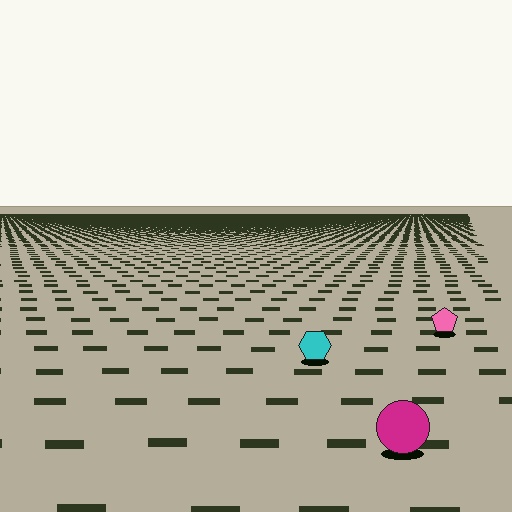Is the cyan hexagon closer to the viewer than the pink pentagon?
Yes. The cyan hexagon is closer — you can tell from the texture gradient: the ground texture is coarser near it.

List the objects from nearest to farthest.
From nearest to farthest: the magenta circle, the cyan hexagon, the pink pentagon.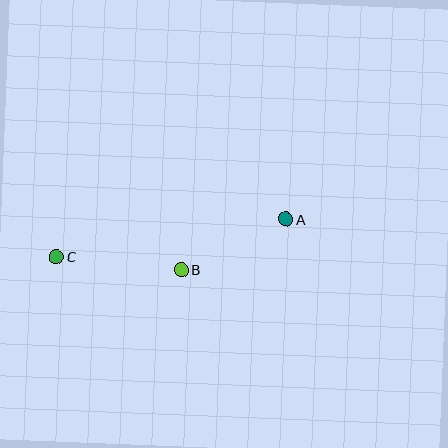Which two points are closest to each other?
Points A and B are closest to each other.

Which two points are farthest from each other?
Points A and C are farthest from each other.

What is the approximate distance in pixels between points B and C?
The distance between B and C is approximately 126 pixels.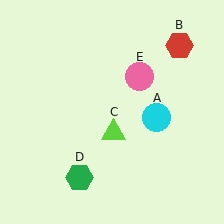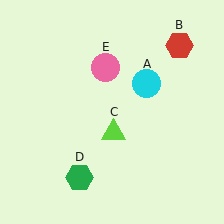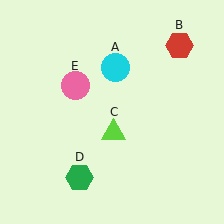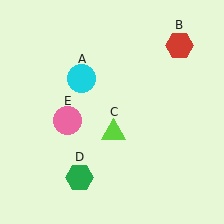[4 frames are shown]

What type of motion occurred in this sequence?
The cyan circle (object A), pink circle (object E) rotated counterclockwise around the center of the scene.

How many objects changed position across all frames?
2 objects changed position: cyan circle (object A), pink circle (object E).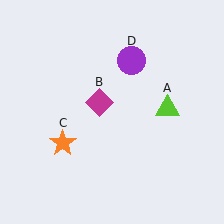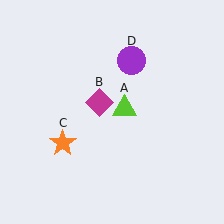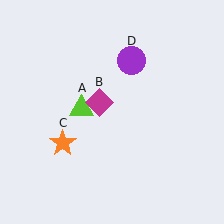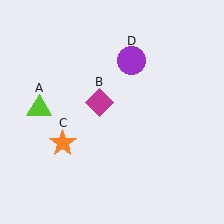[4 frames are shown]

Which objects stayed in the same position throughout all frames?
Magenta diamond (object B) and orange star (object C) and purple circle (object D) remained stationary.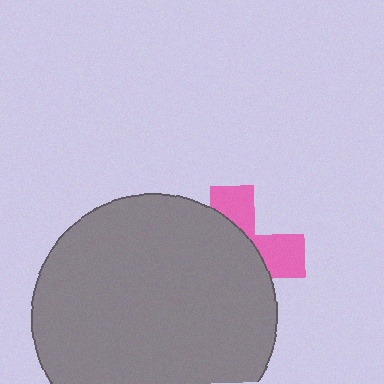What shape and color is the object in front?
The object in front is a gray circle.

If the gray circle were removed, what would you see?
You would see the complete pink cross.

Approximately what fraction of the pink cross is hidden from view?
Roughly 67% of the pink cross is hidden behind the gray circle.